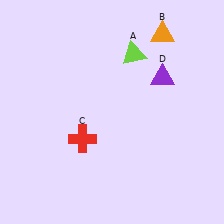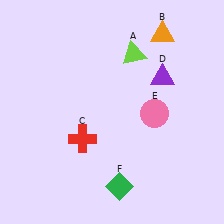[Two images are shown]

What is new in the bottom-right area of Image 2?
A pink circle (E) was added in the bottom-right area of Image 2.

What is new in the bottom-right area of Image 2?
A green diamond (F) was added in the bottom-right area of Image 2.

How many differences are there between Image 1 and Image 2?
There are 2 differences between the two images.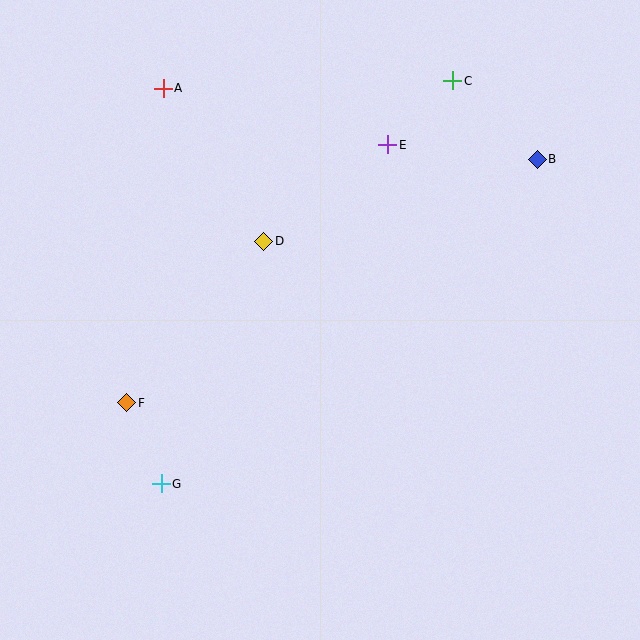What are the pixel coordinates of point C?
Point C is at (453, 81).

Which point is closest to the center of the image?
Point D at (264, 241) is closest to the center.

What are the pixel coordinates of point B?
Point B is at (537, 159).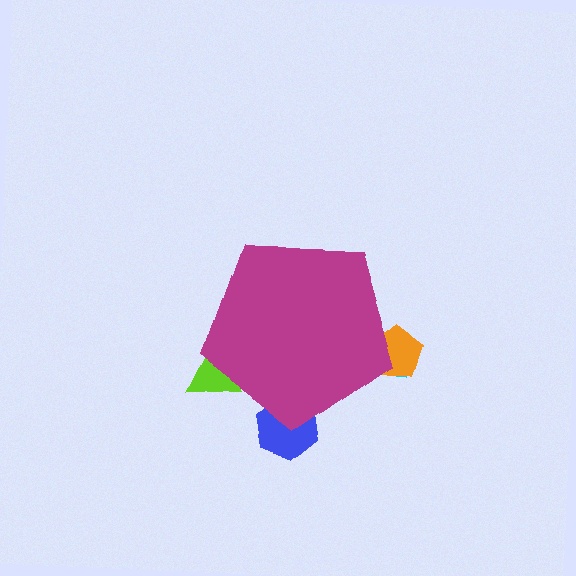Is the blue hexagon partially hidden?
Yes, the blue hexagon is partially hidden behind the magenta pentagon.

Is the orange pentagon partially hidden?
Yes, the orange pentagon is partially hidden behind the magenta pentagon.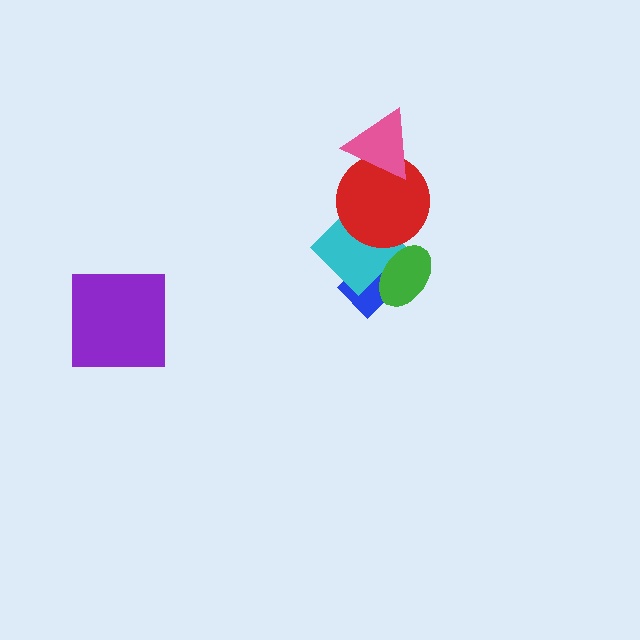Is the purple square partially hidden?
No, no other shape covers it.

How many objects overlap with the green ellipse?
2 objects overlap with the green ellipse.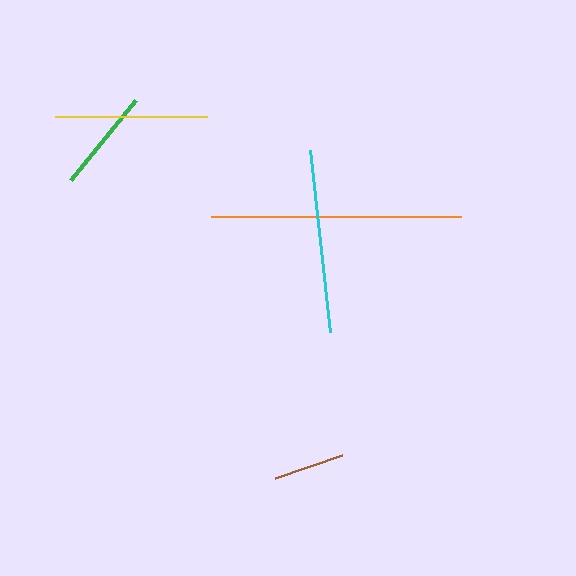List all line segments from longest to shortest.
From longest to shortest: orange, cyan, yellow, green, brown.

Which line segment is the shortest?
The brown line is the shortest at approximately 71 pixels.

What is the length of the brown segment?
The brown segment is approximately 71 pixels long.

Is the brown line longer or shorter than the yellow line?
The yellow line is longer than the brown line.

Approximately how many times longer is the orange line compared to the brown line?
The orange line is approximately 3.5 times the length of the brown line.